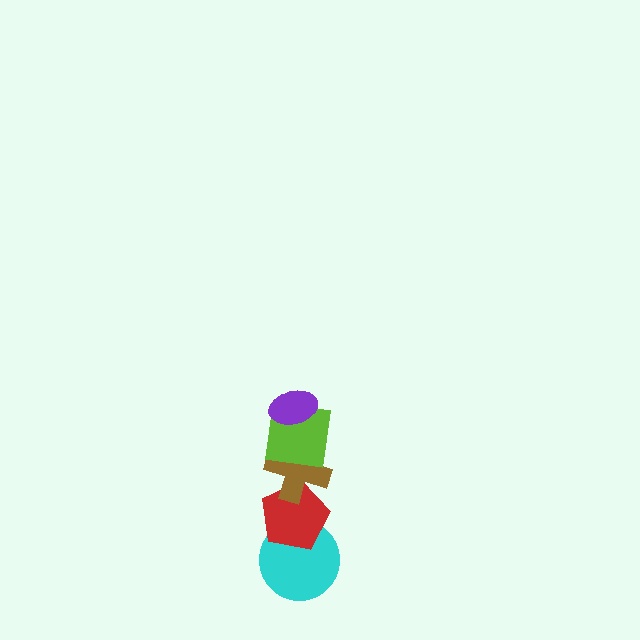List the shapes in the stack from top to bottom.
From top to bottom: the purple ellipse, the lime square, the brown cross, the red pentagon, the cyan circle.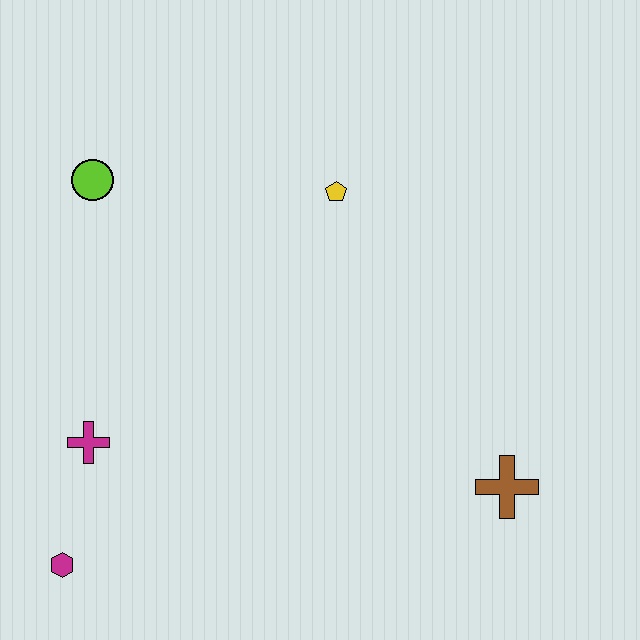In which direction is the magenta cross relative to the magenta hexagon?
The magenta cross is above the magenta hexagon.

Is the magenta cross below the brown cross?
No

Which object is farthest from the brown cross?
The lime circle is farthest from the brown cross.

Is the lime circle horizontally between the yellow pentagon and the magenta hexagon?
Yes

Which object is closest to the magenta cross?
The magenta hexagon is closest to the magenta cross.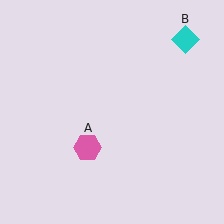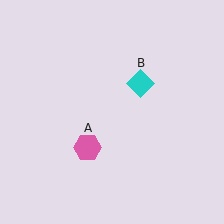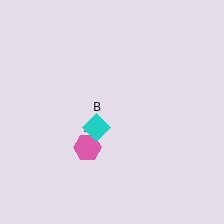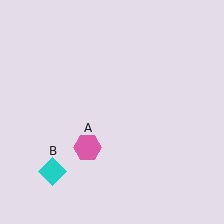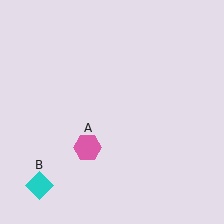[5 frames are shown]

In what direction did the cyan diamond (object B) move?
The cyan diamond (object B) moved down and to the left.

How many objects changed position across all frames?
1 object changed position: cyan diamond (object B).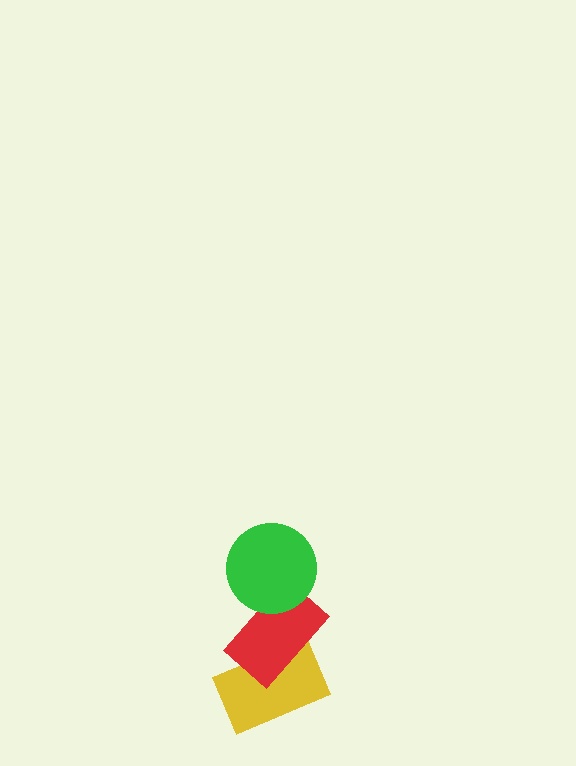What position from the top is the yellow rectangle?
The yellow rectangle is 3rd from the top.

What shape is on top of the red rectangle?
The green circle is on top of the red rectangle.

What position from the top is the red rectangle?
The red rectangle is 2nd from the top.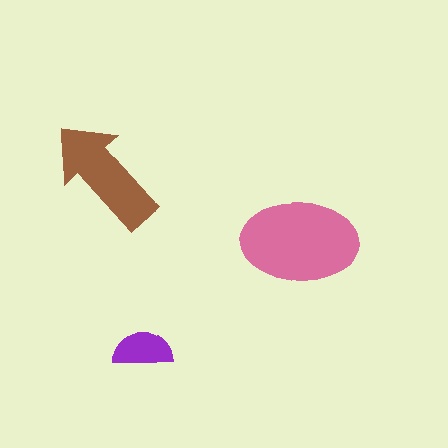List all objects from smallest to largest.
The purple semicircle, the brown arrow, the pink ellipse.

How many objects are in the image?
There are 3 objects in the image.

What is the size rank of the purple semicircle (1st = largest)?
3rd.